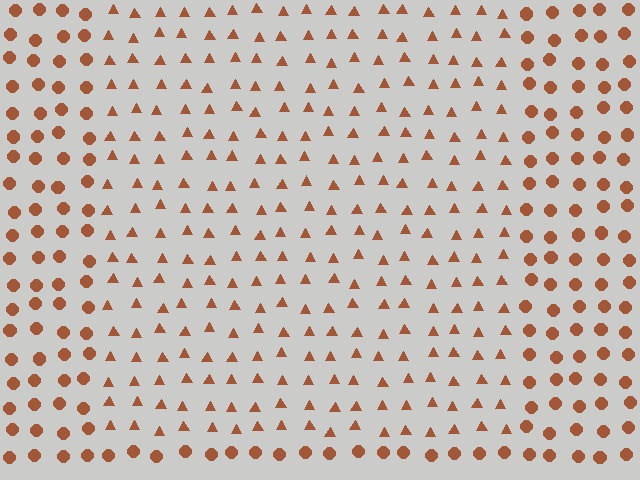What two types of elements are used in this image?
The image uses triangles inside the rectangle region and circles outside it.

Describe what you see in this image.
The image is filled with small brown elements arranged in a uniform grid. A rectangle-shaped region contains triangles, while the surrounding area contains circles. The boundary is defined purely by the change in element shape.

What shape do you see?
I see a rectangle.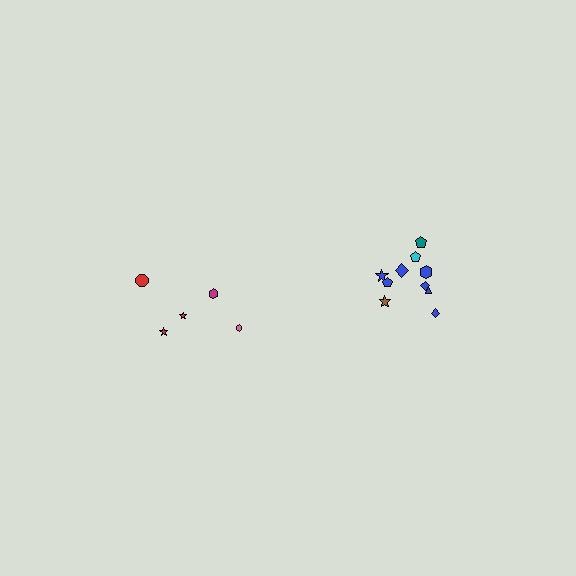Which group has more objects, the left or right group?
The right group.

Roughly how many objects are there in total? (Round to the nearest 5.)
Roughly 15 objects in total.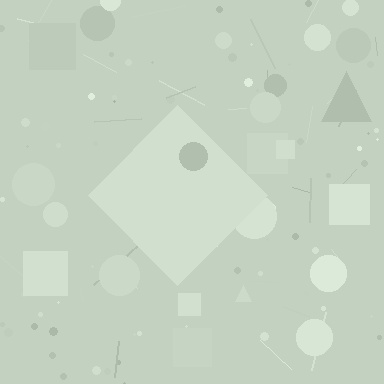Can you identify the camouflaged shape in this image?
The camouflaged shape is a diamond.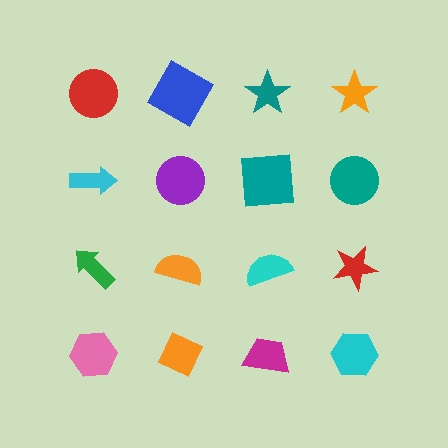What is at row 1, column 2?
A blue square.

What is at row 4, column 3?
A magenta trapezoid.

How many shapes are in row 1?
4 shapes.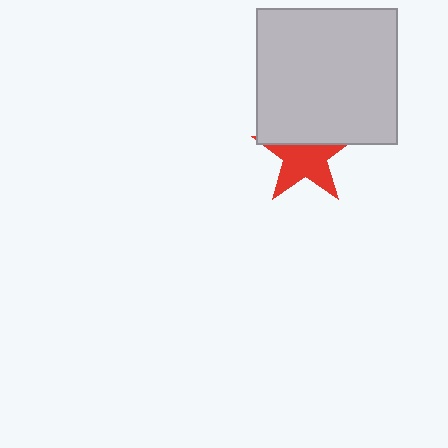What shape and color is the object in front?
The object in front is a light gray rectangle.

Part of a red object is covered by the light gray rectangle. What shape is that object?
It is a star.